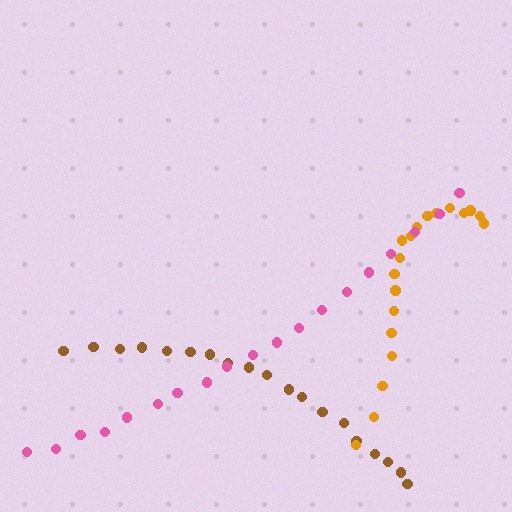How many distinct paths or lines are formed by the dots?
There are 3 distinct paths.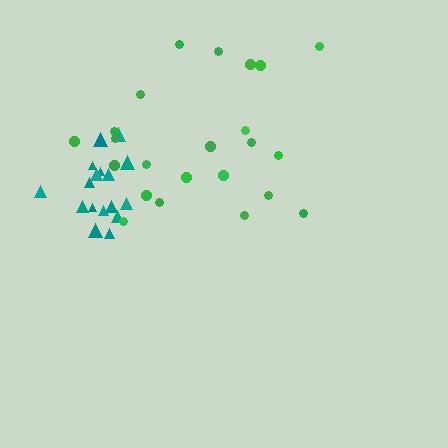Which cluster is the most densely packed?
Teal.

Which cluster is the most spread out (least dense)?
Green.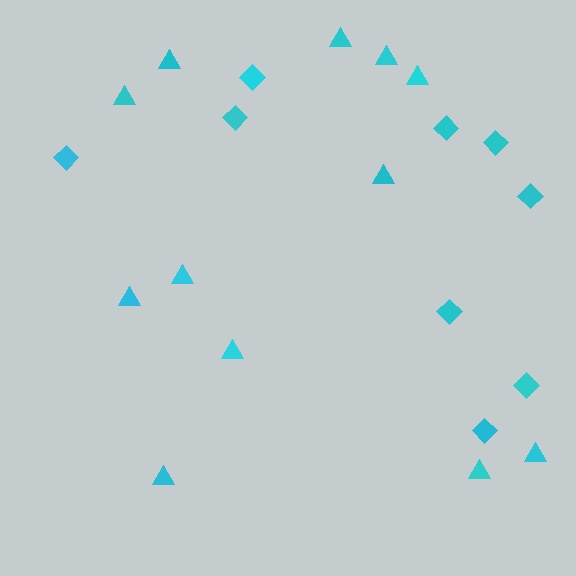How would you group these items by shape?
There are 2 groups: one group of diamonds (9) and one group of triangles (12).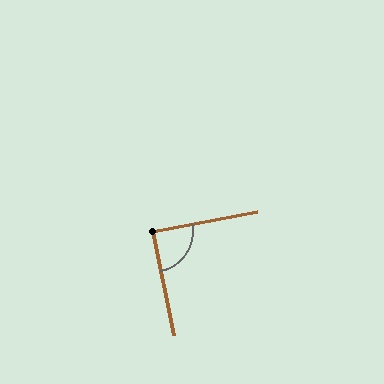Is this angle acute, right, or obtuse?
It is approximately a right angle.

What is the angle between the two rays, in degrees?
Approximately 89 degrees.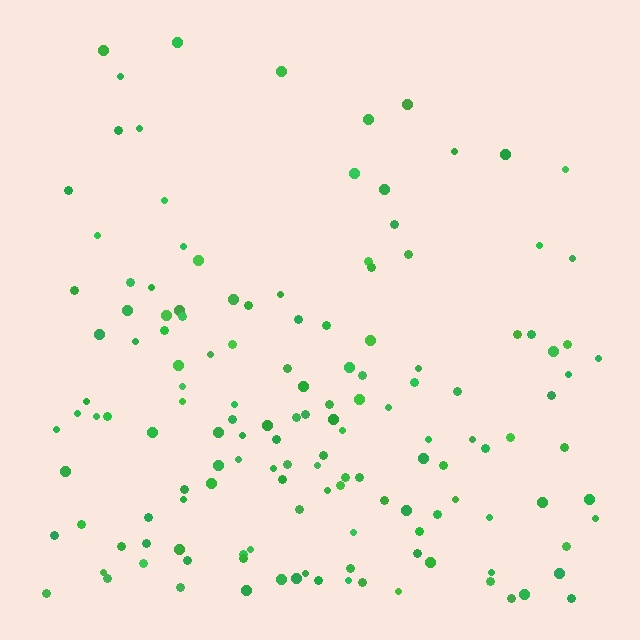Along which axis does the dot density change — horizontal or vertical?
Vertical.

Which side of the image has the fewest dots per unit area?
The top.